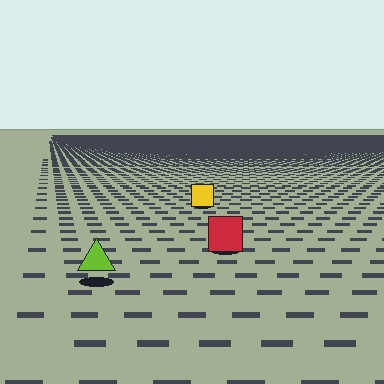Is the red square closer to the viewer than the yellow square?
Yes. The red square is closer — you can tell from the texture gradient: the ground texture is coarser near it.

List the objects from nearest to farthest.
From nearest to farthest: the lime triangle, the red square, the yellow square.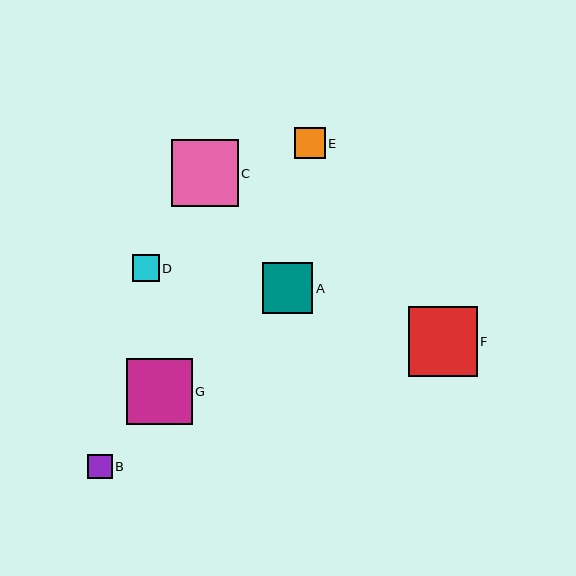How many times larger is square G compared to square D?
Square G is approximately 2.4 times the size of square D.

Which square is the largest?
Square F is the largest with a size of approximately 69 pixels.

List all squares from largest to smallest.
From largest to smallest: F, C, G, A, E, D, B.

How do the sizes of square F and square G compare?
Square F and square G are approximately the same size.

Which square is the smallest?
Square B is the smallest with a size of approximately 24 pixels.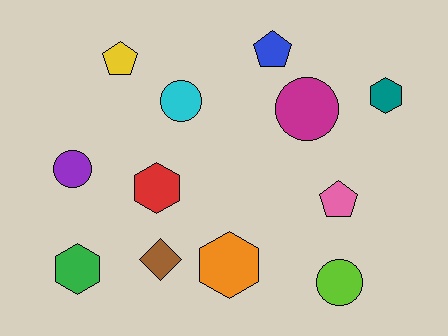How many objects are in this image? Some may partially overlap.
There are 12 objects.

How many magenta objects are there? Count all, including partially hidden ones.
There is 1 magenta object.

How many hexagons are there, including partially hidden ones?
There are 4 hexagons.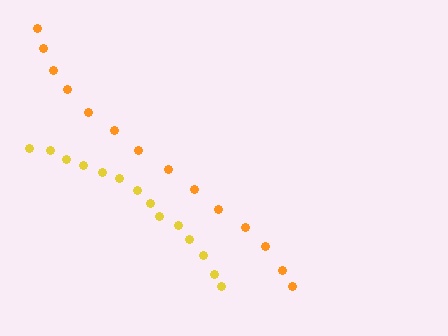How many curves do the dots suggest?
There are 2 distinct paths.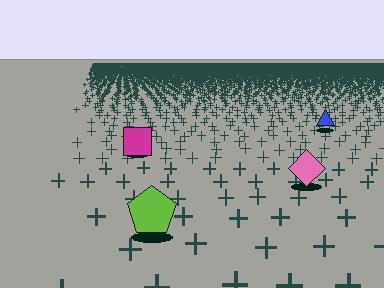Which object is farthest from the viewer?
The blue triangle is farthest from the viewer. It appears smaller and the ground texture around it is denser.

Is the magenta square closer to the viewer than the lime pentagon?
No. The lime pentagon is closer — you can tell from the texture gradient: the ground texture is coarser near it.